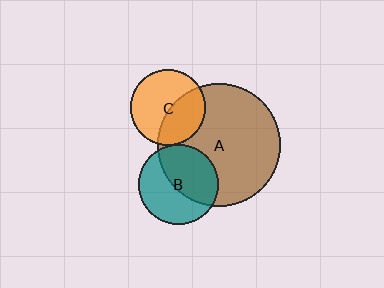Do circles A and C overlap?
Yes.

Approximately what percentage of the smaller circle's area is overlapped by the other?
Approximately 40%.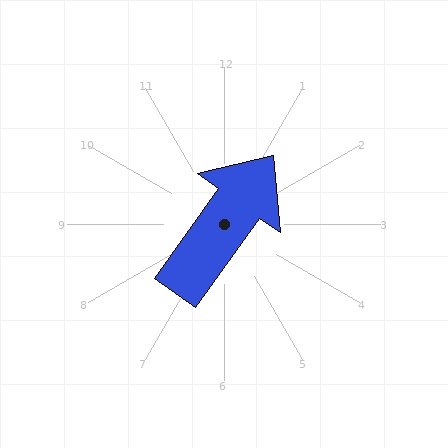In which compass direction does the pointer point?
Northeast.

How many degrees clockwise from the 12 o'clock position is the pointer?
Approximately 35 degrees.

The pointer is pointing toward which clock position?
Roughly 1 o'clock.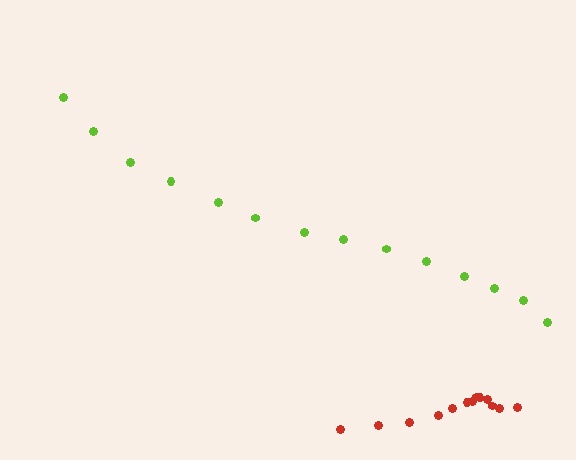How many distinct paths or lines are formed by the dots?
There are 2 distinct paths.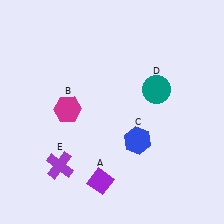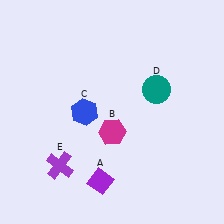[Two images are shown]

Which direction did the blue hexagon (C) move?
The blue hexagon (C) moved left.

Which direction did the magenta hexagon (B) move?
The magenta hexagon (B) moved right.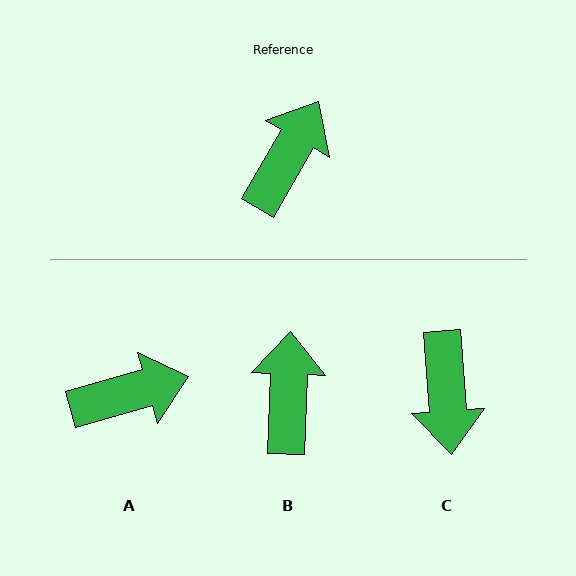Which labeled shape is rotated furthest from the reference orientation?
C, about 146 degrees away.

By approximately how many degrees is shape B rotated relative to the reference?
Approximately 28 degrees counter-clockwise.